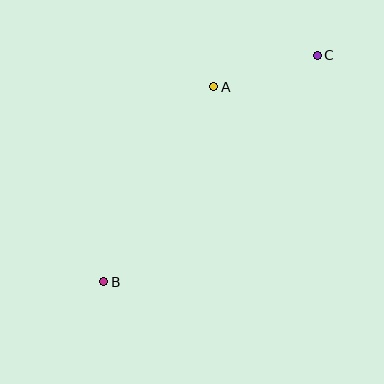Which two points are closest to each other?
Points A and C are closest to each other.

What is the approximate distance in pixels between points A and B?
The distance between A and B is approximately 224 pixels.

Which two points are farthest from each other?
Points B and C are farthest from each other.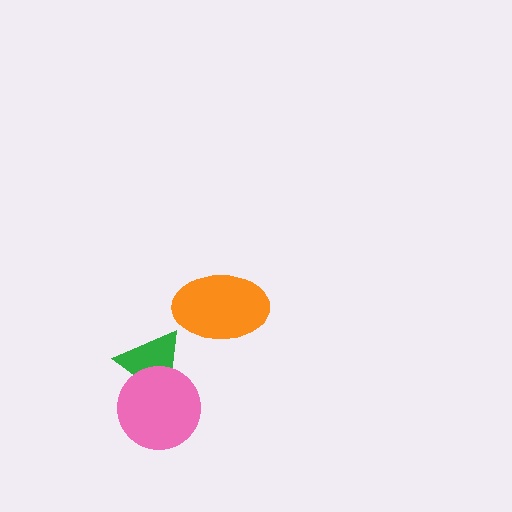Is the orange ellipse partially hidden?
No, no other shape covers it.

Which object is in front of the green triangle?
The pink circle is in front of the green triangle.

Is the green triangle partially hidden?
Yes, it is partially covered by another shape.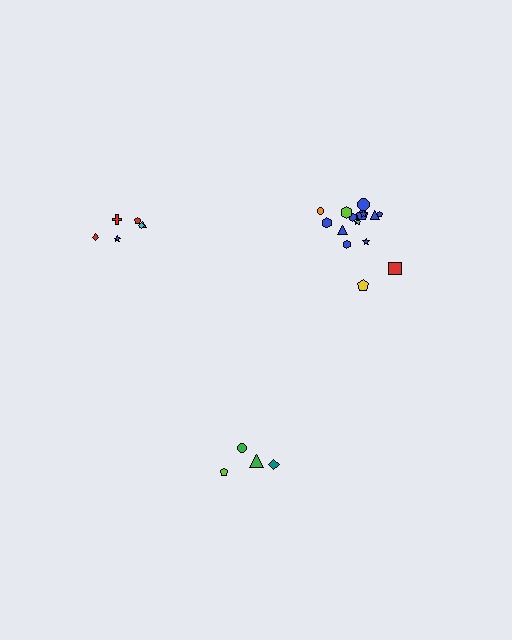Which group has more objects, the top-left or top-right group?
The top-right group.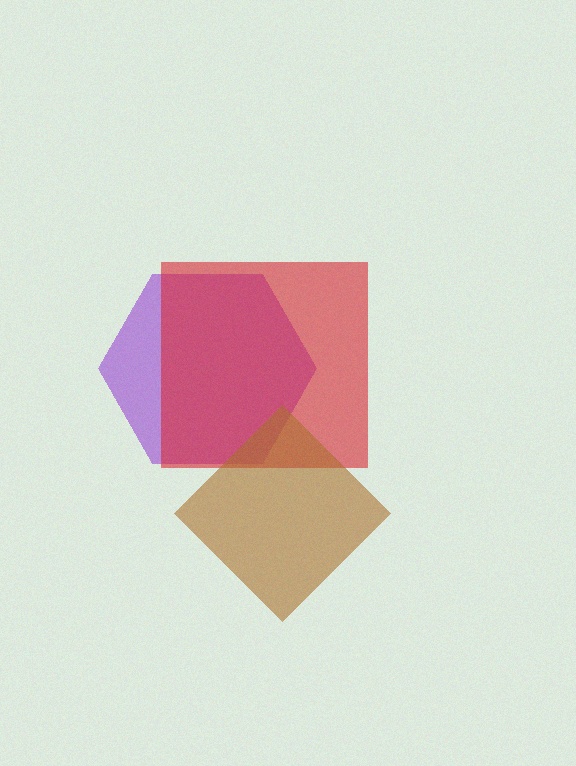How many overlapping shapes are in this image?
There are 3 overlapping shapes in the image.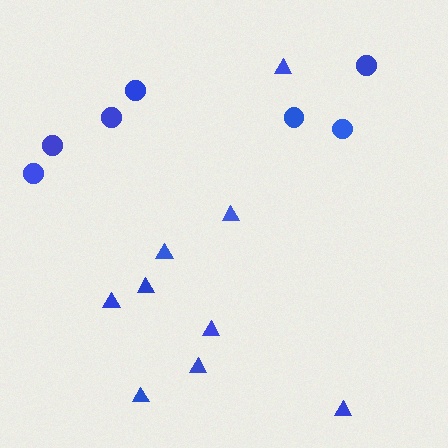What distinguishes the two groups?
There are 2 groups: one group of triangles (9) and one group of circles (7).